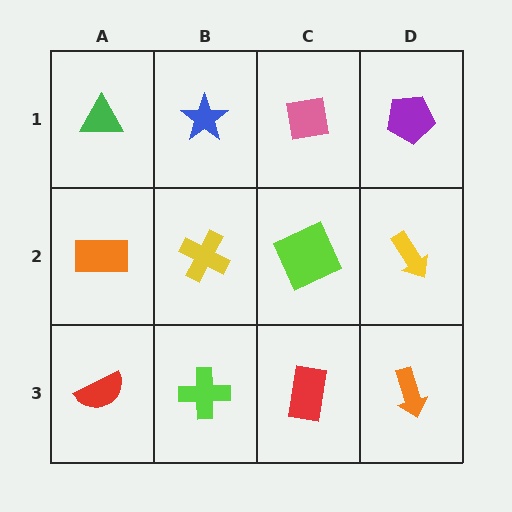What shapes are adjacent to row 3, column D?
A yellow arrow (row 2, column D), a red rectangle (row 3, column C).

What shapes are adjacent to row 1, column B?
A yellow cross (row 2, column B), a green triangle (row 1, column A), a pink square (row 1, column C).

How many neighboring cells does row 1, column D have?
2.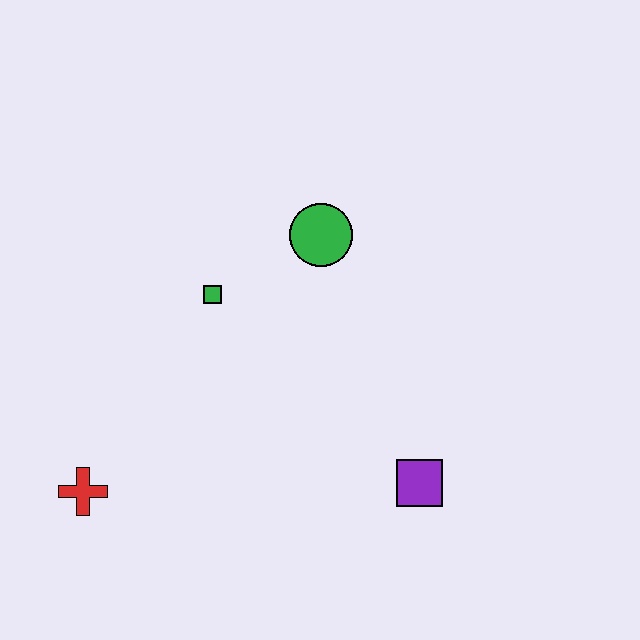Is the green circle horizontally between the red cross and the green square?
No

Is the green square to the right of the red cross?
Yes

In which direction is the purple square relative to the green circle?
The purple square is below the green circle.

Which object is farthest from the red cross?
The green circle is farthest from the red cross.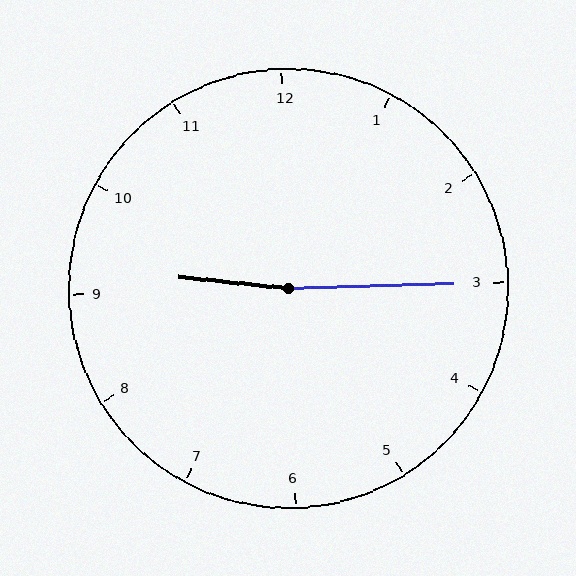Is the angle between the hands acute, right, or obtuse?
It is obtuse.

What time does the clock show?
9:15.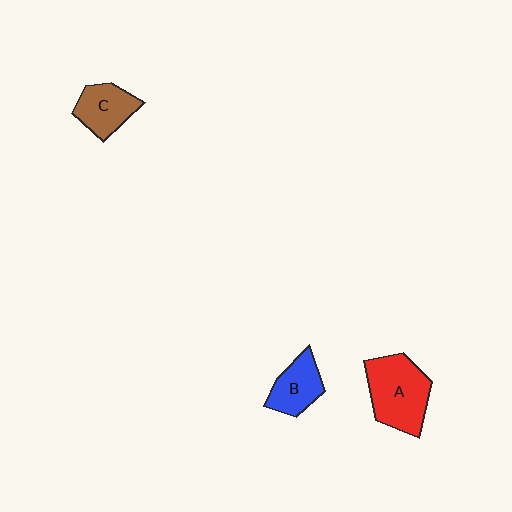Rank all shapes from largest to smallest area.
From largest to smallest: A (red), C (brown), B (blue).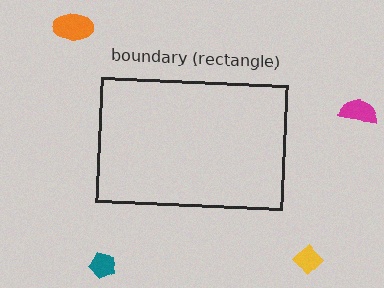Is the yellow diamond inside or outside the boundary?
Outside.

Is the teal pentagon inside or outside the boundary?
Outside.